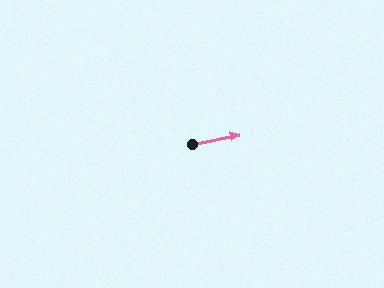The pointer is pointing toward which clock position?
Roughly 3 o'clock.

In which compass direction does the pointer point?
East.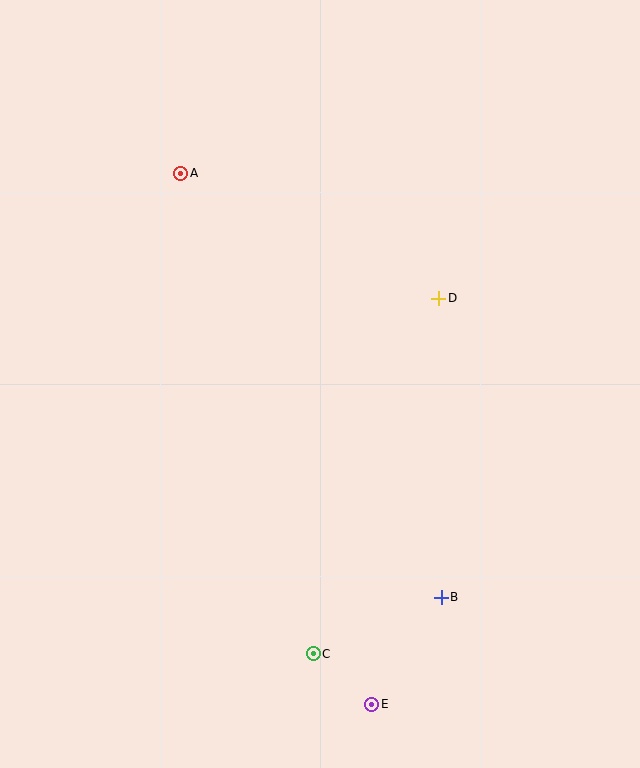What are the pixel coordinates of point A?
Point A is at (181, 173).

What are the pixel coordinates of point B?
Point B is at (441, 597).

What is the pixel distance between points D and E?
The distance between D and E is 411 pixels.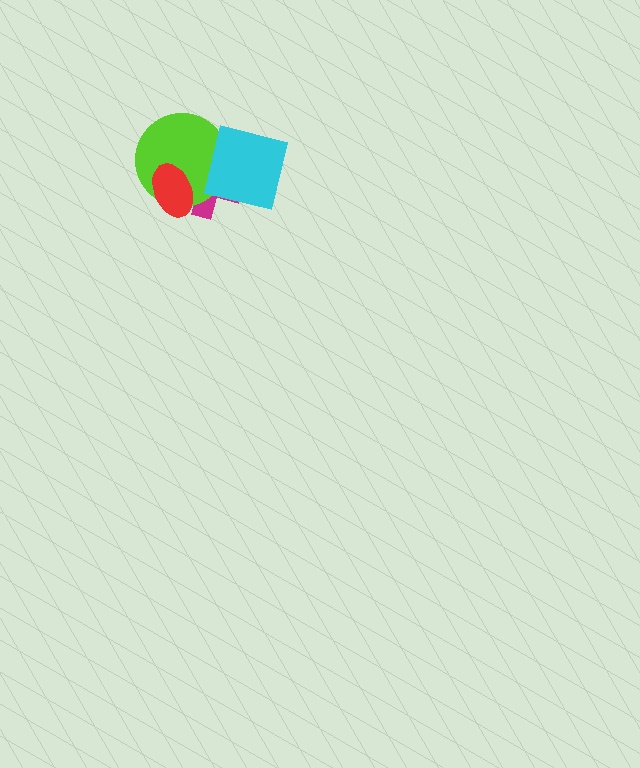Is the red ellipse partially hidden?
No, no other shape covers it.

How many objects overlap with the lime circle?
3 objects overlap with the lime circle.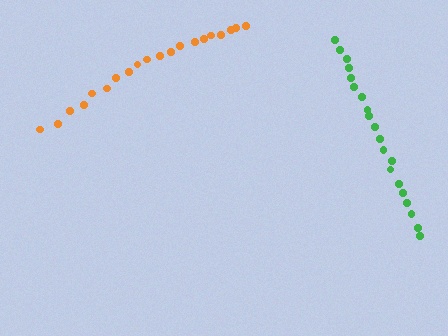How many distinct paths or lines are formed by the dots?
There are 2 distinct paths.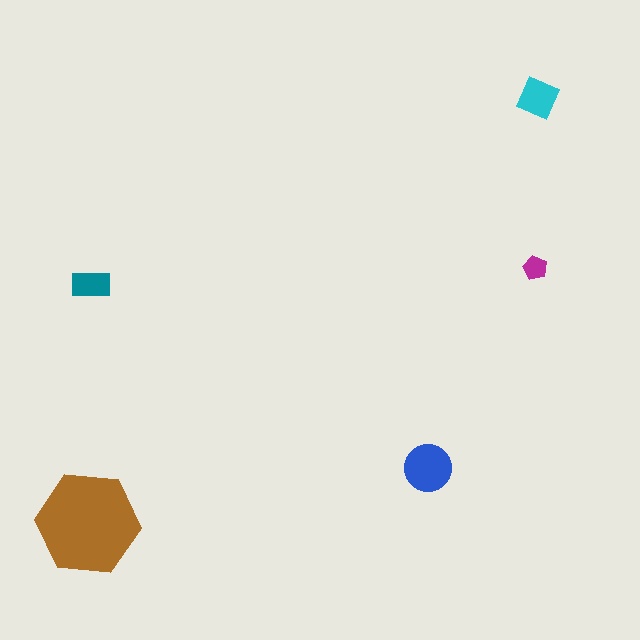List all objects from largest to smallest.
The brown hexagon, the blue circle, the cyan diamond, the teal rectangle, the magenta pentagon.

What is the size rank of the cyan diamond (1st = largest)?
3rd.